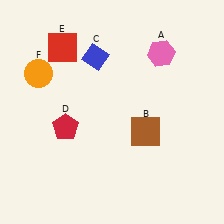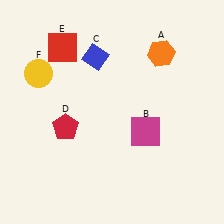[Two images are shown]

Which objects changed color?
A changed from pink to orange. B changed from brown to magenta. F changed from orange to yellow.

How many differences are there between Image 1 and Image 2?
There are 3 differences between the two images.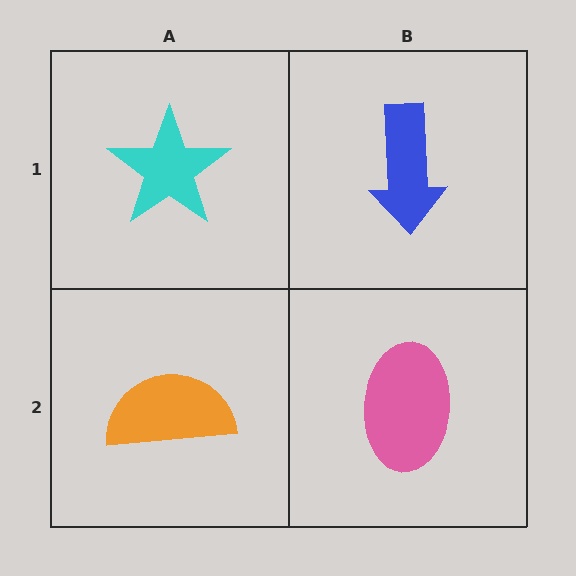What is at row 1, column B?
A blue arrow.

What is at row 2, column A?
An orange semicircle.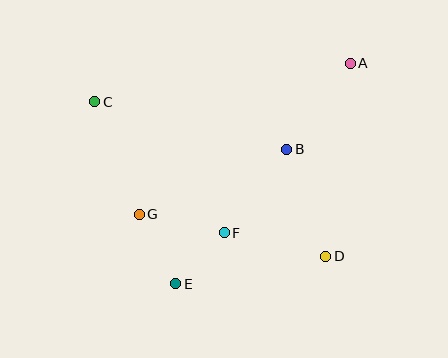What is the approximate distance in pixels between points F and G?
The distance between F and G is approximately 87 pixels.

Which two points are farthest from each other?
Points A and E are farthest from each other.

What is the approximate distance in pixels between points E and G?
The distance between E and G is approximately 79 pixels.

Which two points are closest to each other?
Points E and F are closest to each other.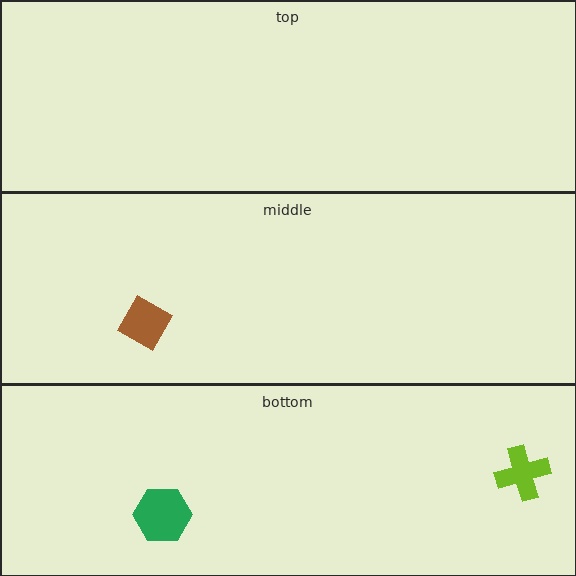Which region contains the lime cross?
The bottom region.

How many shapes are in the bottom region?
2.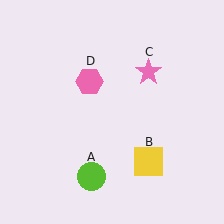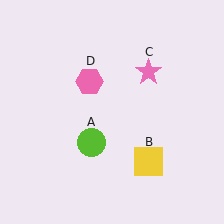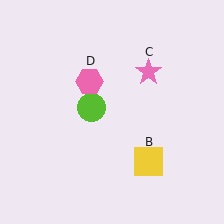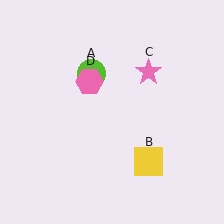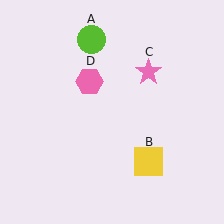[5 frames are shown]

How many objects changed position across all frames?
1 object changed position: lime circle (object A).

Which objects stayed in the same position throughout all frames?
Yellow square (object B) and pink star (object C) and pink hexagon (object D) remained stationary.